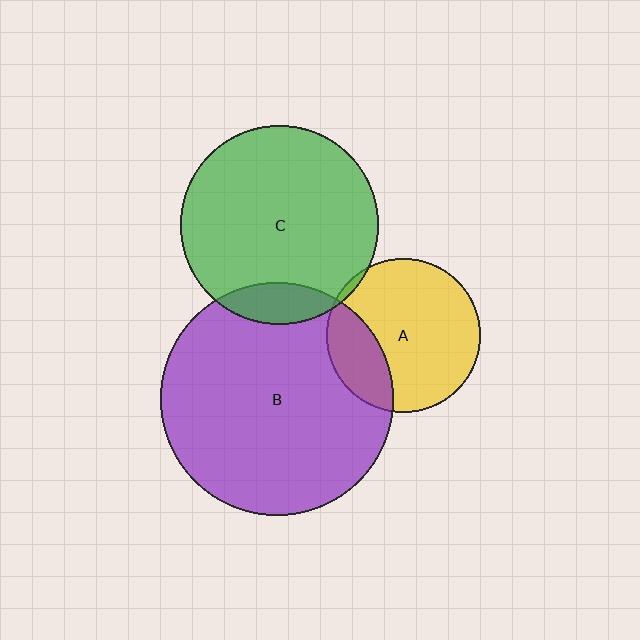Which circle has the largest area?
Circle B (purple).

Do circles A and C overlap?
Yes.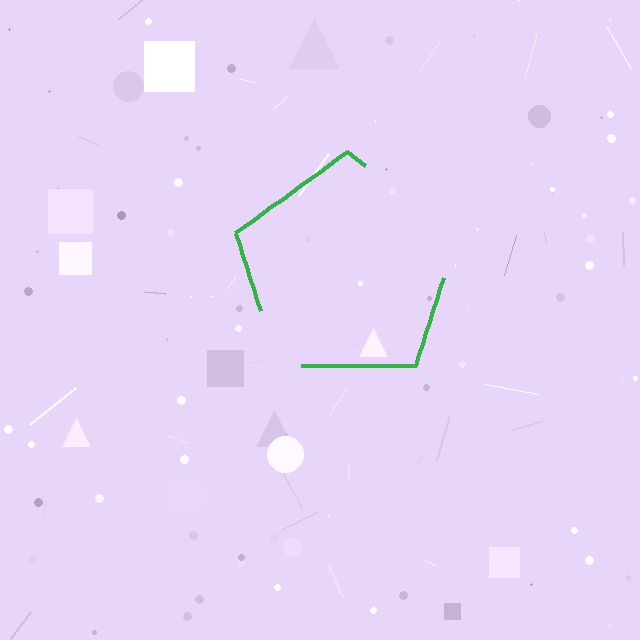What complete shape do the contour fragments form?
The contour fragments form a pentagon.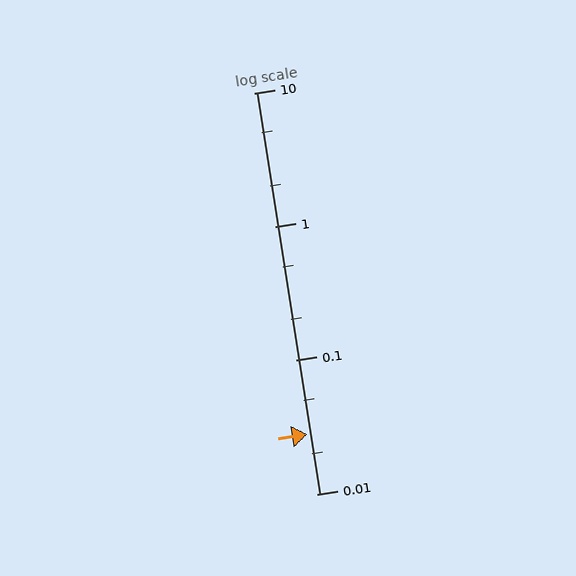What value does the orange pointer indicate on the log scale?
The pointer indicates approximately 0.028.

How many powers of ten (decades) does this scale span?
The scale spans 3 decades, from 0.01 to 10.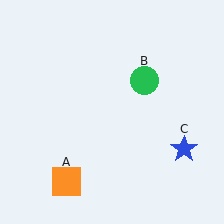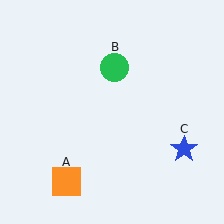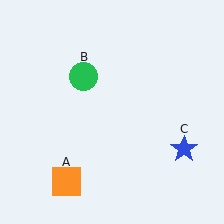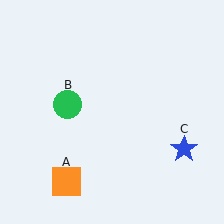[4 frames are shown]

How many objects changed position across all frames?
1 object changed position: green circle (object B).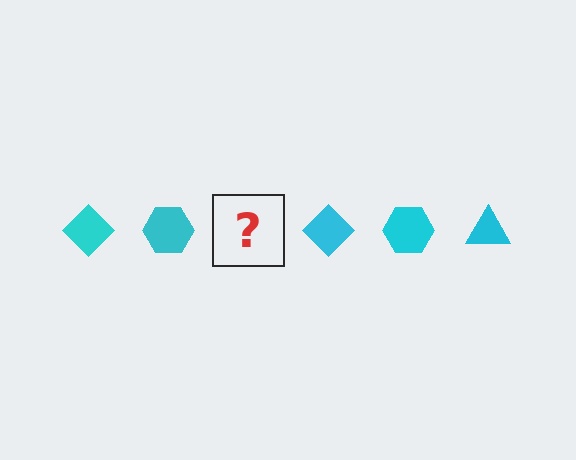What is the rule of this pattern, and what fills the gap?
The rule is that the pattern cycles through diamond, hexagon, triangle shapes in cyan. The gap should be filled with a cyan triangle.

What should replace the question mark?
The question mark should be replaced with a cyan triangle.